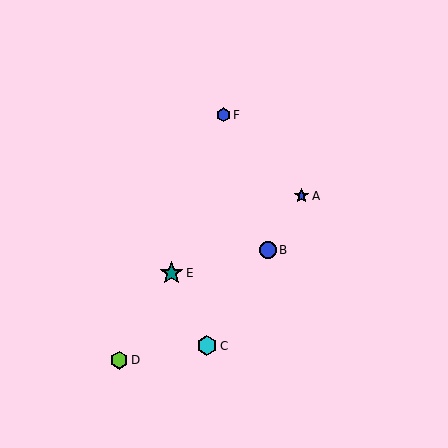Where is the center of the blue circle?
The center of the blue circle is at (268, 250).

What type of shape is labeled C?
Shape C is a cyan hexagon.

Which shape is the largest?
The teal star (labeled E) is the largest.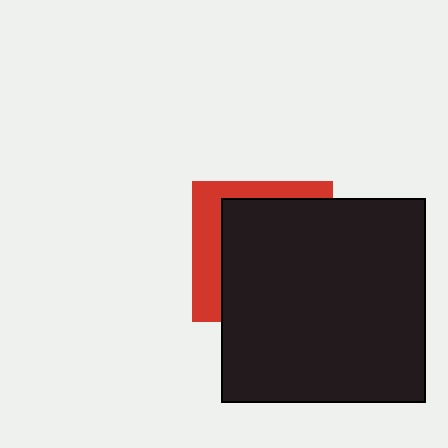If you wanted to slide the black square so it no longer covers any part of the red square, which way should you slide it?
Slide it toward the lower-right — that is the most direct way to separate the two shapes.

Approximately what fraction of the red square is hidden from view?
Roughly 70% of the red square is hidden behind the black square.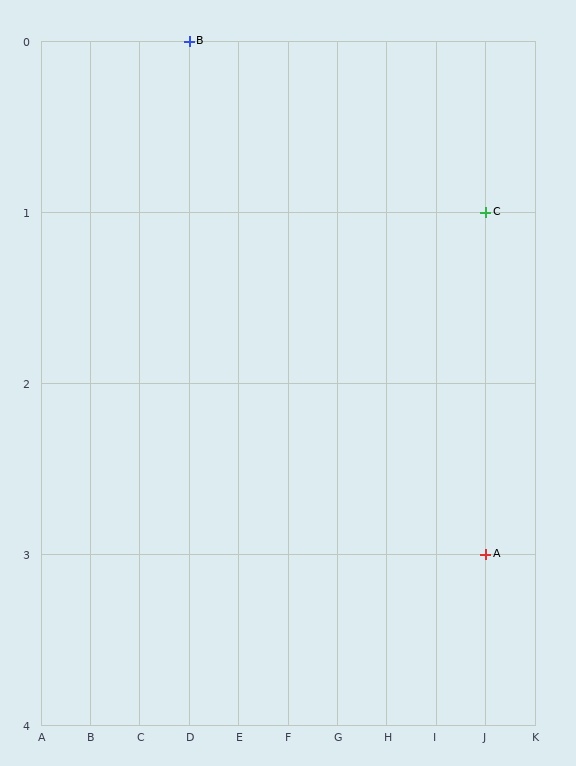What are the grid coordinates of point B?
Point B is at grid coordinates (D, 0).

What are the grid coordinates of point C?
Point C is at grid coordinates (J, 1).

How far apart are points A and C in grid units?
Points A and C are 2 rows apart.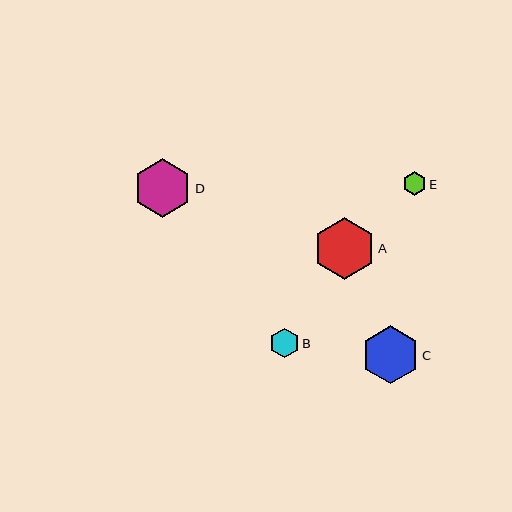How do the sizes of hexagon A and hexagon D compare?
Hexagon A and hexagon D are approximately the same size.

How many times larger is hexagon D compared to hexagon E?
Hexagon D is approximately 2.5 times the size of hexagon E.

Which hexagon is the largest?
Hexagon A is the largest with a size of approximately 61 pixels.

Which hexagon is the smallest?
Hexagon E is the smallest with a size of approximately 24 pixels.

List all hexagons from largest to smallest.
From largest to smallest: A, D, C, B, E.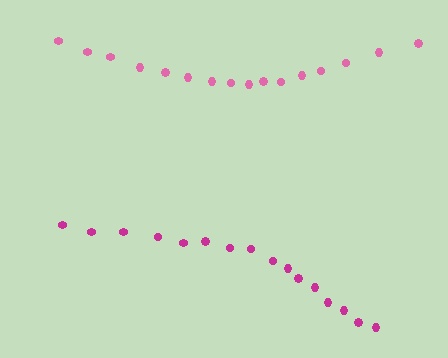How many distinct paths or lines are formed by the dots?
There are 2 distinct paths.